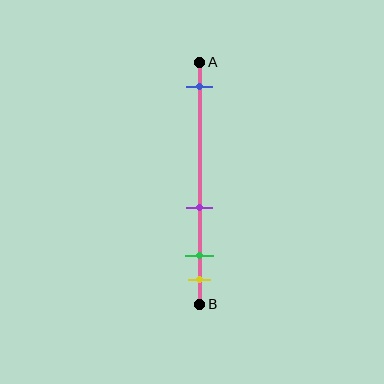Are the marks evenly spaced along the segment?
No, the marks are not evenly spaced.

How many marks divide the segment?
There are 4 marks dividing the segment.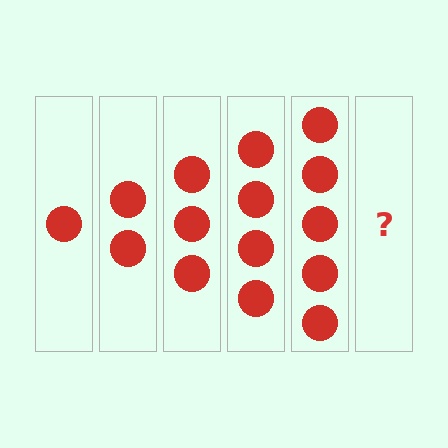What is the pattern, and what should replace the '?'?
The pattern is that each step adds one more circle. The '?' should be 6 circles.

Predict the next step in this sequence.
The next step is 6 circles.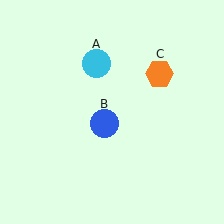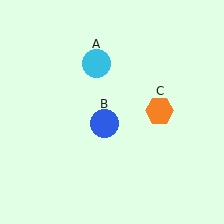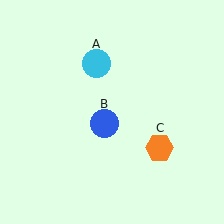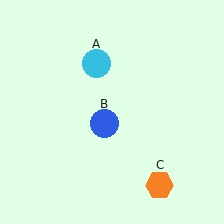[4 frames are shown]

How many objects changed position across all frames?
1 object changed position: orange hexagon (object C).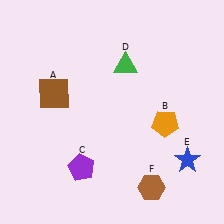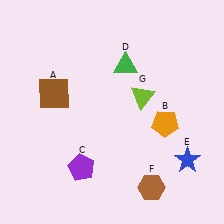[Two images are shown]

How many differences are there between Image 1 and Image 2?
There is 1 difference between the two images.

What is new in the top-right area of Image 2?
A lime triangle (G) was added in the top-right area of Image 2.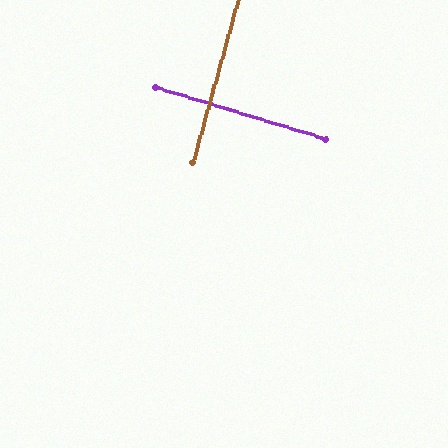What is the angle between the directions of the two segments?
Approximately 88 degrees.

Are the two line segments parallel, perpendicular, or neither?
Perpendicular — they meet at approximately 88°.